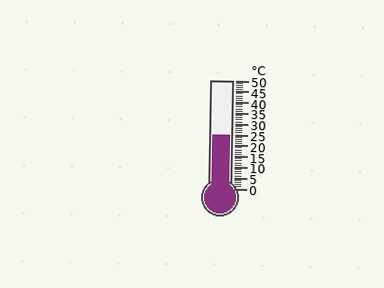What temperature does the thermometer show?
The thermometer shows approximately 25°C.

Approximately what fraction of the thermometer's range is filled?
The thermometer is filled to approximately 50% of its range.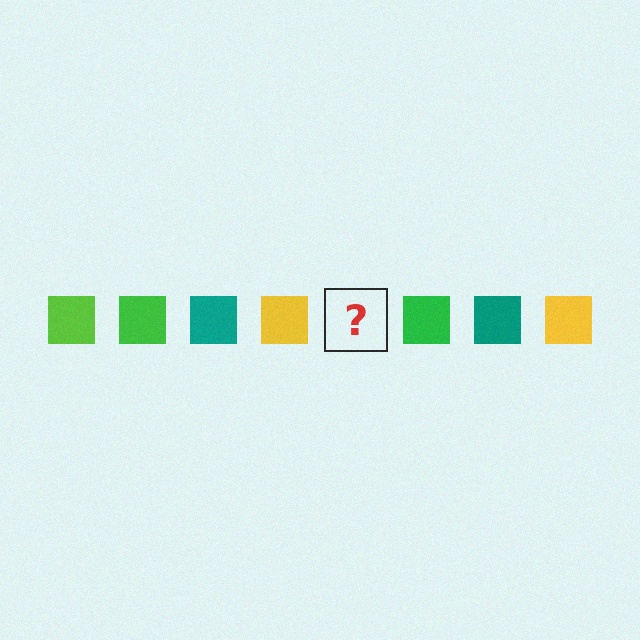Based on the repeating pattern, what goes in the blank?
The blank should be a lime square.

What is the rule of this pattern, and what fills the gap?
The rule is that the pattern cycles through lime, green, teal, yellow squares. The gap should be filled with a lime square.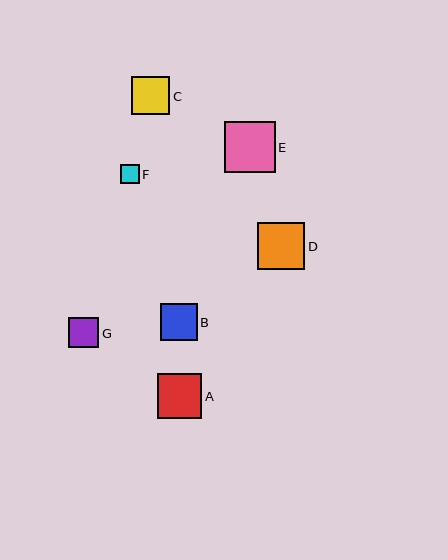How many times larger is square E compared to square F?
Square E is approximately 2.7 times the size of square F.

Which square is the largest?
Square E is the largest with a size of approximately 51 pixels.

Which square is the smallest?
Square F is the smallest with a size of approximately 19 pixels.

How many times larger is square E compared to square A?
Square E is approximately 1.1 times the size of square A.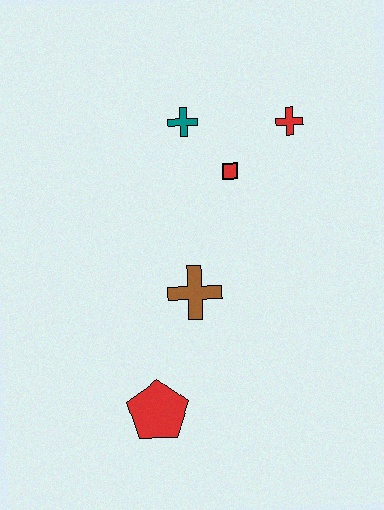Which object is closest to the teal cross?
The red square is closest to the teal cross.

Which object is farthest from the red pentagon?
The red cross is farthest from the red pentagon.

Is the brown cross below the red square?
Yes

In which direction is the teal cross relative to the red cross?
The teal cross is to the left of the red cross.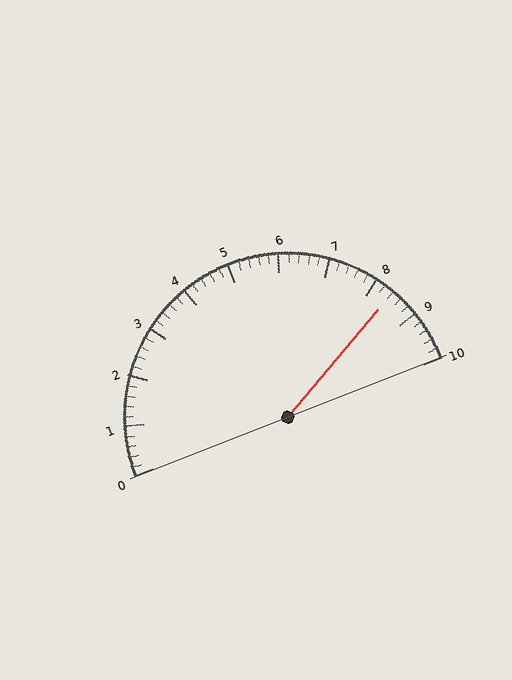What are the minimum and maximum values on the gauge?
The gauge ranges from 0 to 10.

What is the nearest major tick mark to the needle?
The nearest major tick mark is 8.